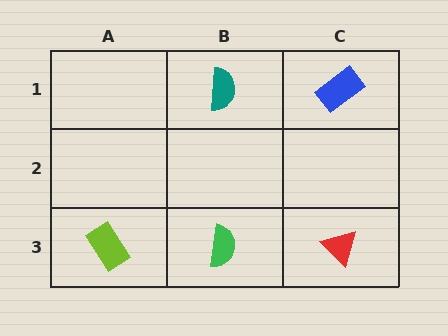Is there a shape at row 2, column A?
No, that cell is empty.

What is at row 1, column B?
A teal semicircle.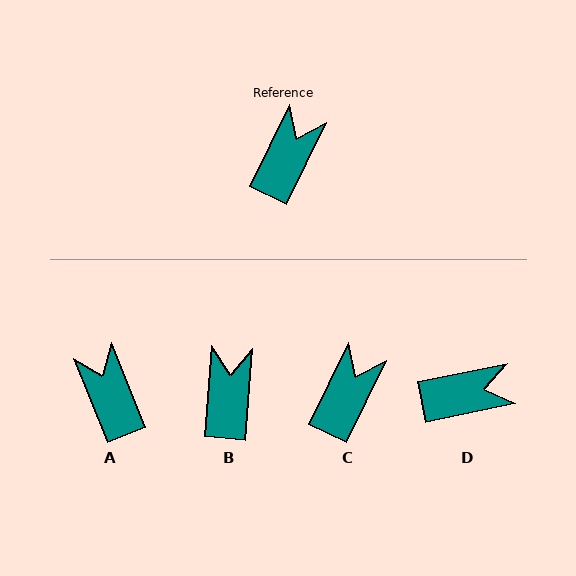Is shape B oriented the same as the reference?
No, it is off by about 21 degrees.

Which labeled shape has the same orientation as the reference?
C.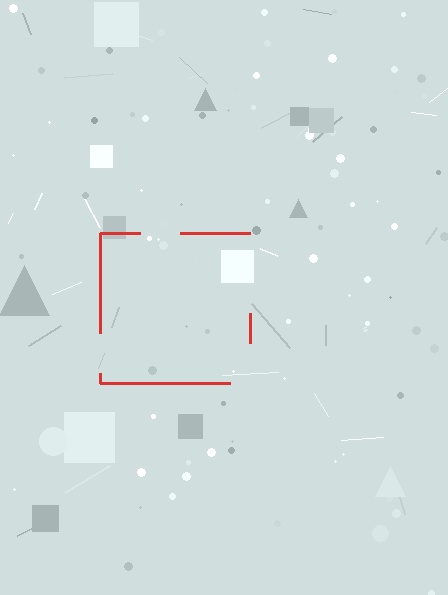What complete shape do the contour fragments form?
The contour fragments form a square.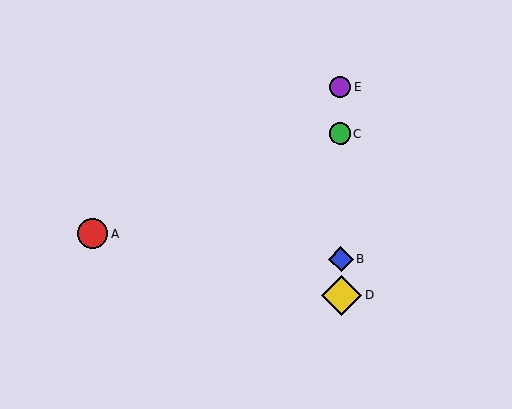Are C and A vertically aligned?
No, C is at x≈340 and A is at x≈93.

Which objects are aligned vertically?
Objects B, C, D, E are aligned vertically.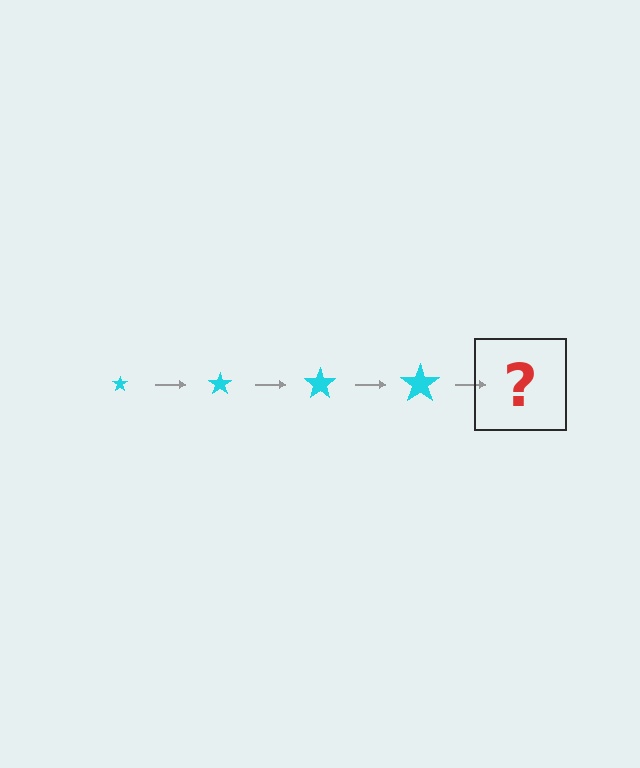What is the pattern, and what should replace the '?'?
The pattern is that the star gets progressively larger each step. The '?' should be a cyan star, larger than the previous one.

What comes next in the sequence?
The next element should be a cyan star, larger than the previous one.